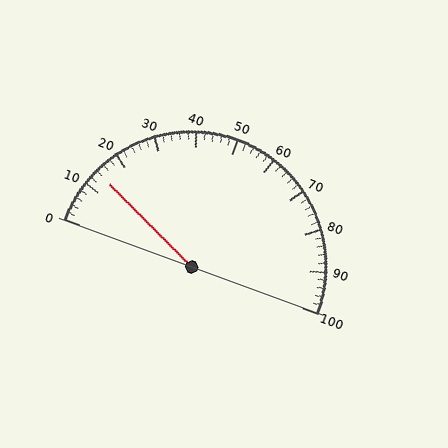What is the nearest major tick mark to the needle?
The nearest major tick mark is 10.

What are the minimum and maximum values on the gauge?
The gauge ranges from 0 to 100.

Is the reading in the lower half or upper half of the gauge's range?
The reading is in the lower half of the range (0 to 100).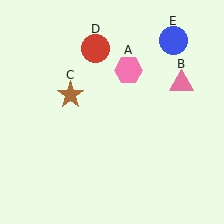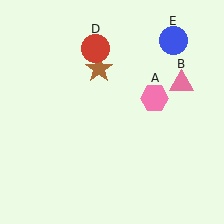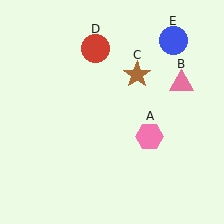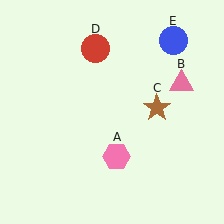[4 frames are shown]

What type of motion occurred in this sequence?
The pink hexagon (object A), brown star (object C) rotated clockwise around the center of the scene.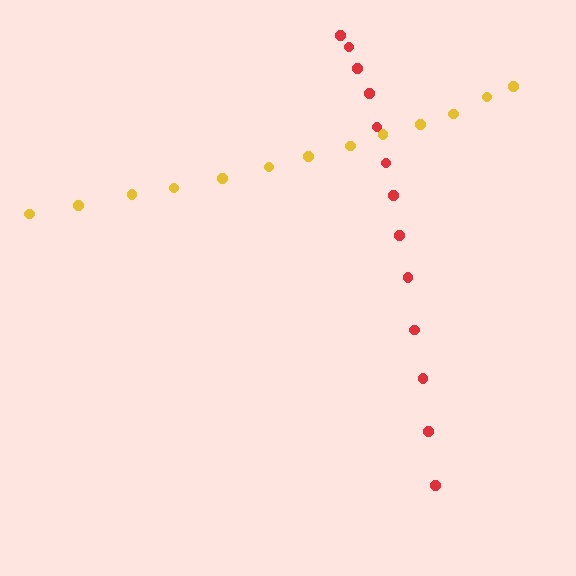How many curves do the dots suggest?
There are 2 distinct paths.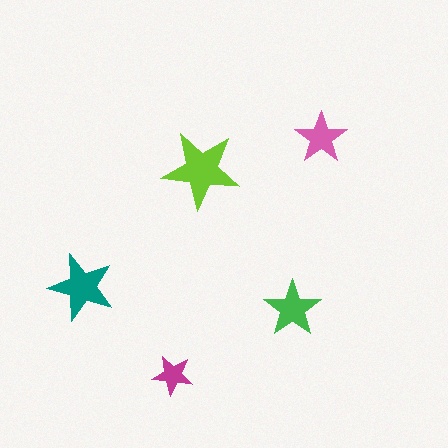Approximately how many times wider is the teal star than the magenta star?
About 1.5 times wider.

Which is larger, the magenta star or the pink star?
The pink one.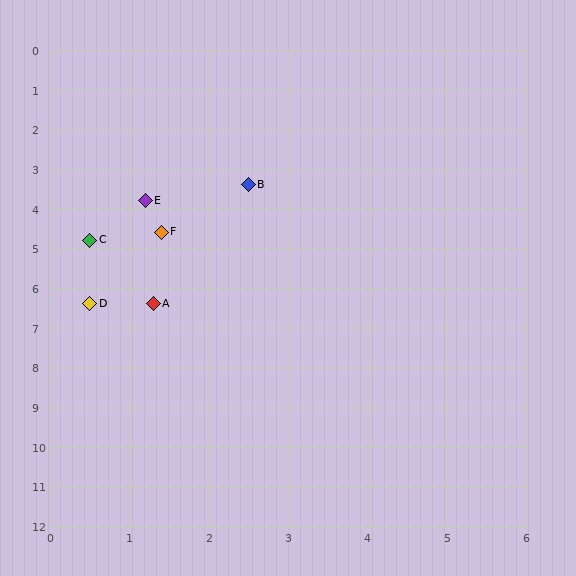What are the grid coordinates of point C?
Point C is at approximately (0.5, 4.8).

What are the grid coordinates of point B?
Point B is at approximately (2.5, 3.4).